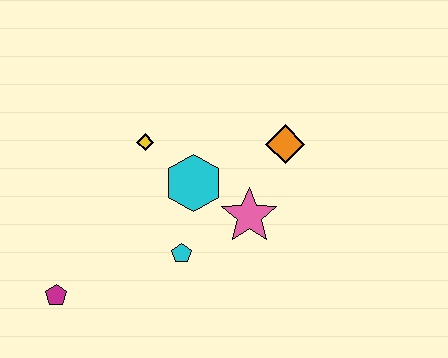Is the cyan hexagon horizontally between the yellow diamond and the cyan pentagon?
No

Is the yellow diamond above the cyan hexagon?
Yes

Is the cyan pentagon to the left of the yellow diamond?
No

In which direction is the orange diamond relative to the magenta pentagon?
The orange diamond is to the right of the magenta pentagon.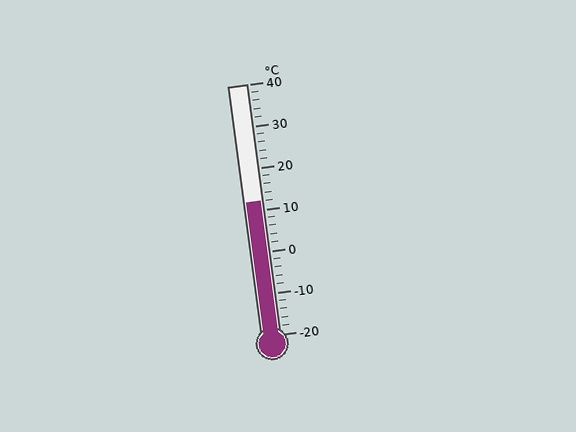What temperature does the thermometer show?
The thermometer shows approximately 12°C.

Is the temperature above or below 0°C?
The temperature is above 0°C.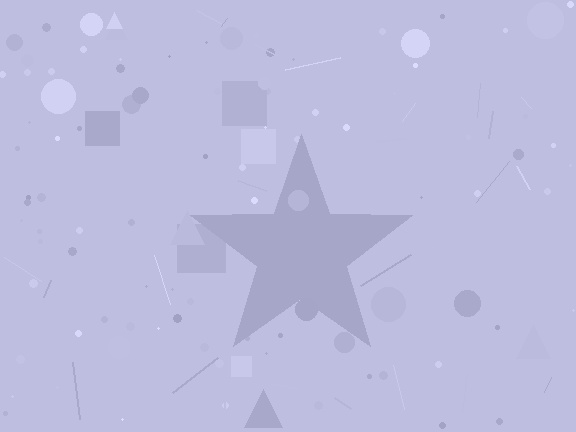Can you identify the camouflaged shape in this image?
The camouflaged shape is a star.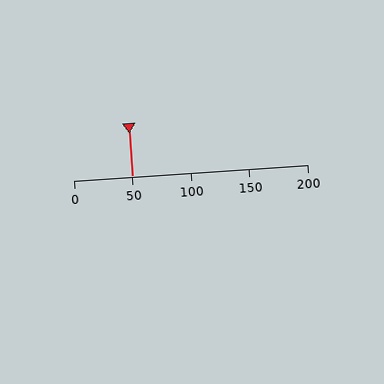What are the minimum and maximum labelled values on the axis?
The axis runs from 0 to 200.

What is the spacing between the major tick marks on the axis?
The major ticks are spaced 50 apart.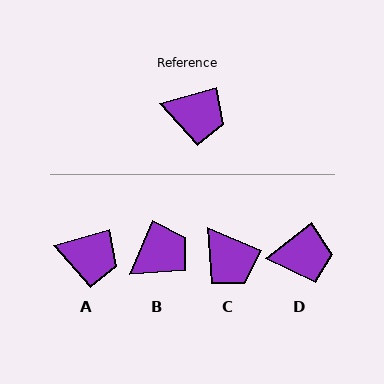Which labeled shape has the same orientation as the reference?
A.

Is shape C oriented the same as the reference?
No, it is off by about 38 degrees.